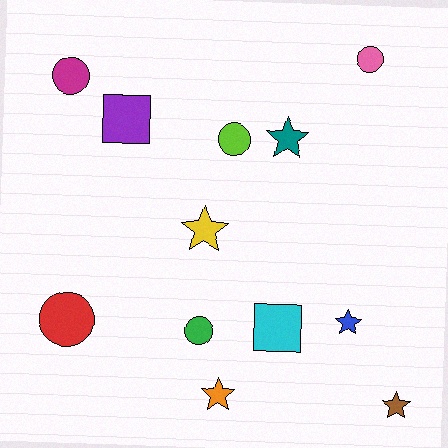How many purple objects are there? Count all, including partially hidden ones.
There is 1 purple object.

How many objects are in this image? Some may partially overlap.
There are 12 objects.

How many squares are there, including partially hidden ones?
There are 2 squares.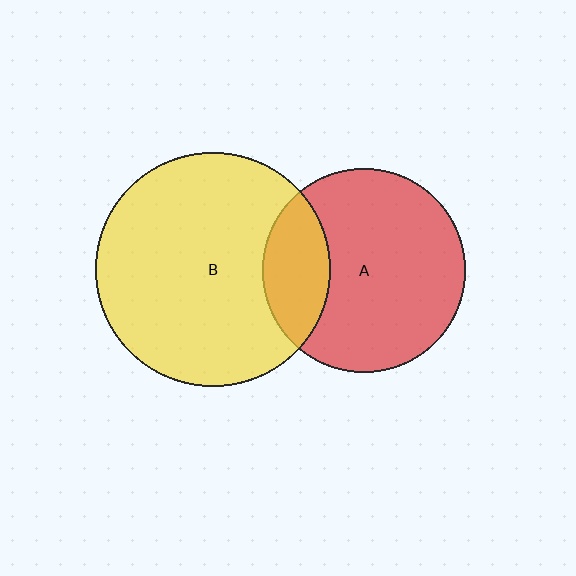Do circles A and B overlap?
Yes.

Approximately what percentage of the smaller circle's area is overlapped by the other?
Approximately 25%.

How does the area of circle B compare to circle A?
Approximately 1.3 times.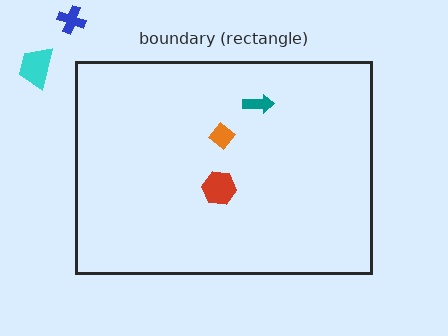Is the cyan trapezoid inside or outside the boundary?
Outside.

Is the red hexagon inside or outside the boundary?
Inside.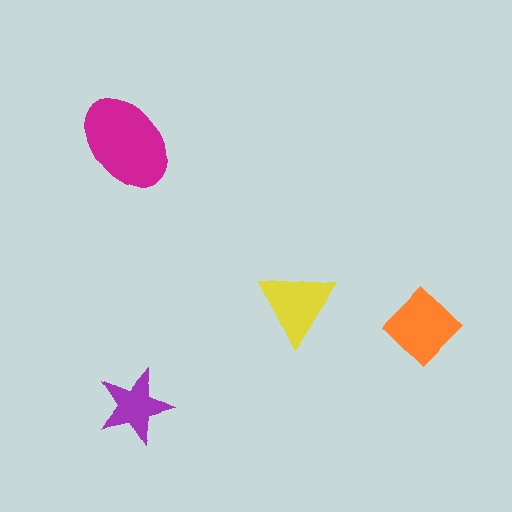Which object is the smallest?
The purple star.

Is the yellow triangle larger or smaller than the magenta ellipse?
Smaller.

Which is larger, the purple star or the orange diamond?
The orange diamond.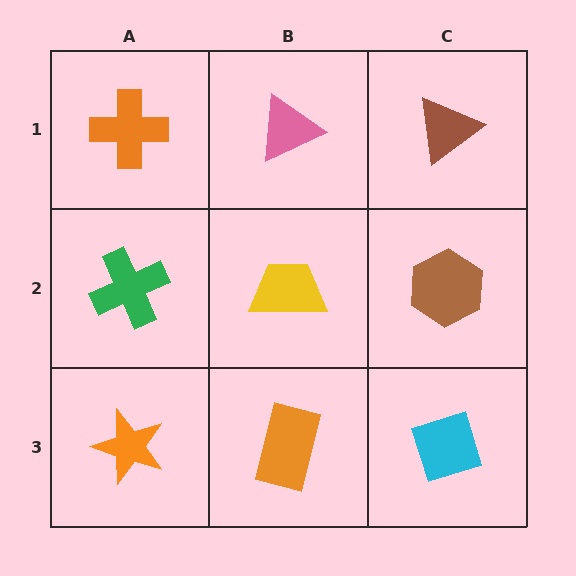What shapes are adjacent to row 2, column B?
A pink triangle (row 1, column B), an orange rectangle (row 3, column B), a green cross (row 2, column A), a brown hexagon (row 2, column C).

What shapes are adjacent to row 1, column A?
A green cross (row 2, column A), a pink triangle (row 1, column B).